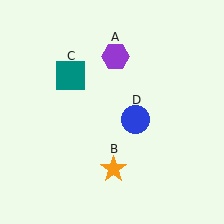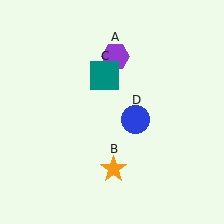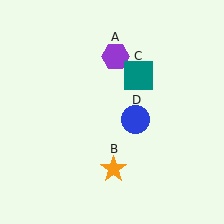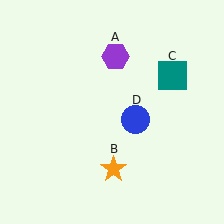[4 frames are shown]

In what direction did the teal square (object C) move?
The teal square (object C) moved right.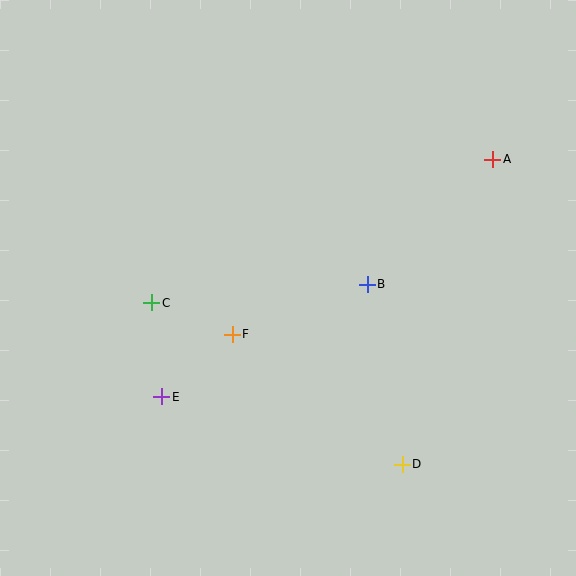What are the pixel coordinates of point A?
Point A is at (493, 159).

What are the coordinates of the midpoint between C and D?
The midpoint between C and D is at (277, 384).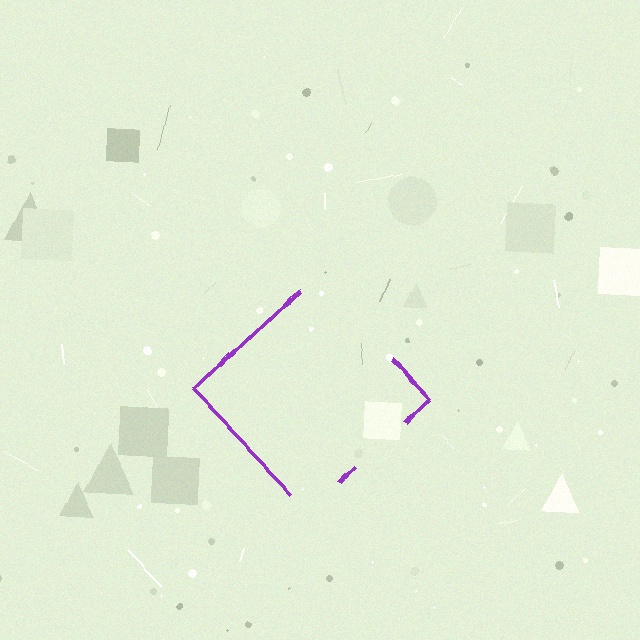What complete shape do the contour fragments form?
The contour fragments form a diamond.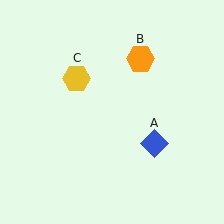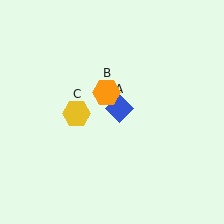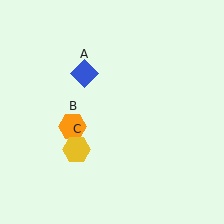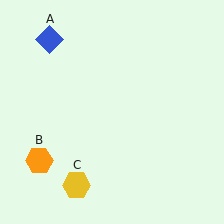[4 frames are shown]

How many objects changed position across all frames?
3 objects changed position: blue diamond (object A), orange hexagon (object B), yellow hexagon (object C).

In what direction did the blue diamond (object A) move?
The blue diamond (object A) moved up and to the left.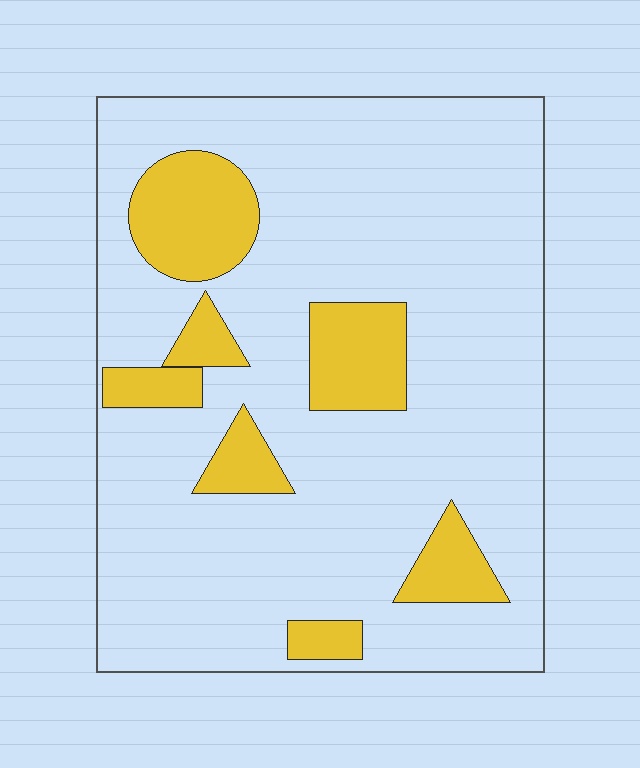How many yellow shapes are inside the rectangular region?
7.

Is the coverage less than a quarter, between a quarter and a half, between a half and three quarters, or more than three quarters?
Less than a quarter.